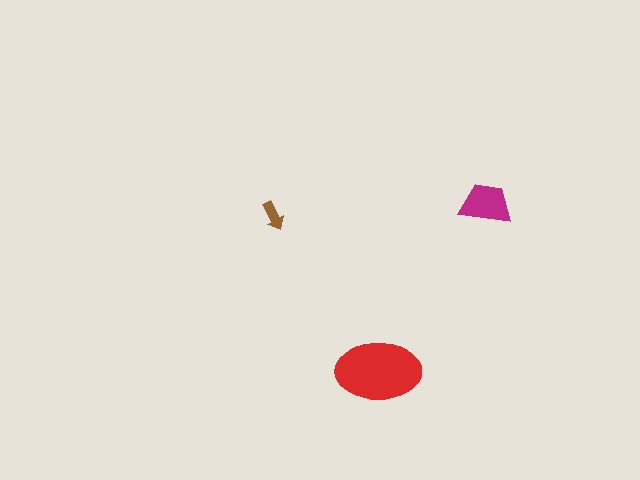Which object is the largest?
The red ellipse.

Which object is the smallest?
The brown arrow.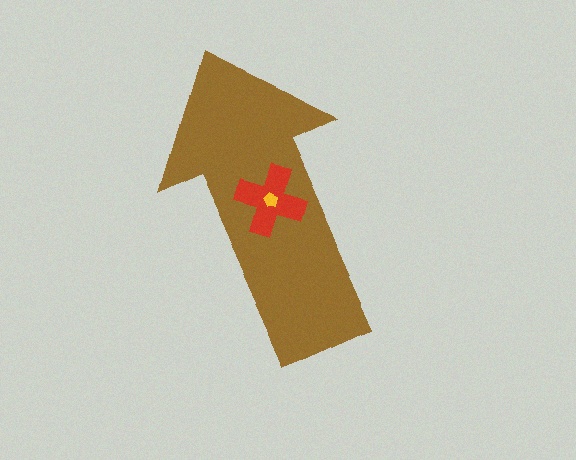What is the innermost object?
The yellow pentagon.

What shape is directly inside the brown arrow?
The red cross.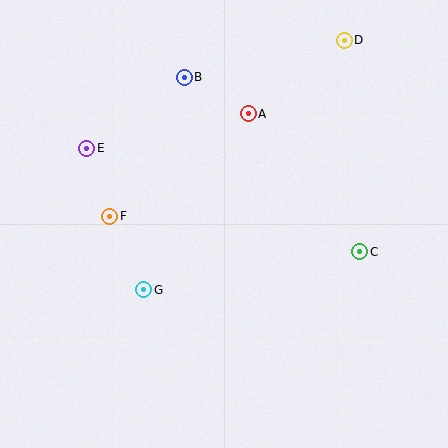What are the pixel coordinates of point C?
Point C is at (360, 252).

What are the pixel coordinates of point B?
Point B is at (184, 77).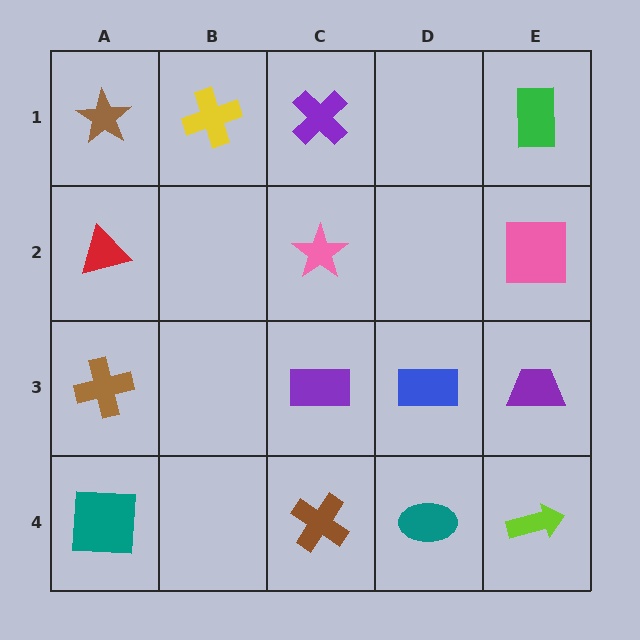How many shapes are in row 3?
4 shapes.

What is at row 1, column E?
A green rectangle.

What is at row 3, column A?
A brown cross.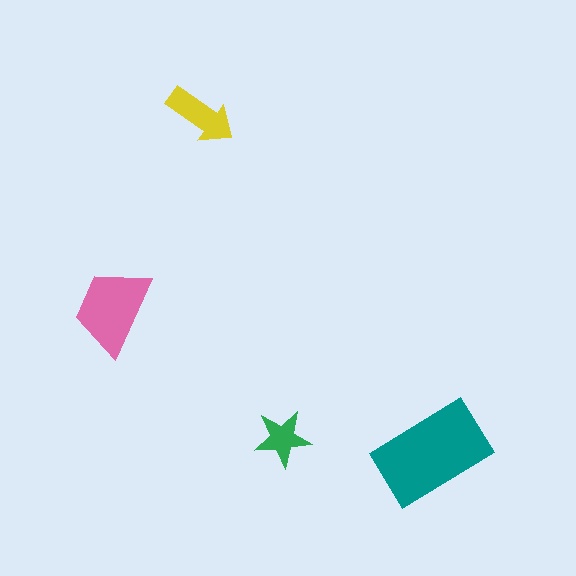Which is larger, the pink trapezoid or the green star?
The pink trapezoid.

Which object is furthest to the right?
The teal rectangle is rightmost.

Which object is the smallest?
The green star.